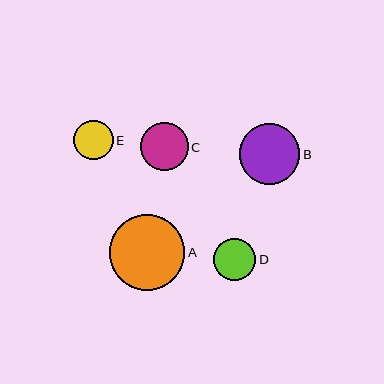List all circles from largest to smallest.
From largest to smallest: A, B, C, D, E.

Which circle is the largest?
Circle A is the largest with a size of approximately 76 pixels.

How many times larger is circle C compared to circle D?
Circle C is approximately 1.1 times the size of circle D.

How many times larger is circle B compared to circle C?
Circle B is approximately 1.3 times the size of circle C.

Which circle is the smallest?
Circle E is the smallest with a size of approximately 40 pixels.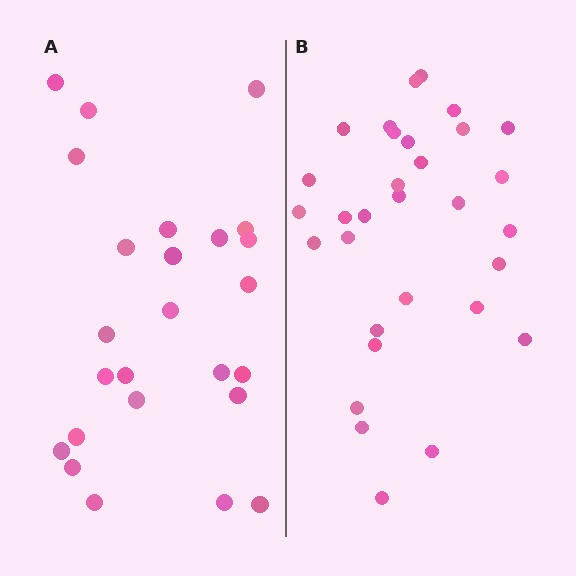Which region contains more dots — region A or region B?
Region B (the right region) has more dots.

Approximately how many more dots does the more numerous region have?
Region B has about 6 more dots than region A.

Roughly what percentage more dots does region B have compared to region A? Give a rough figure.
About 25% more.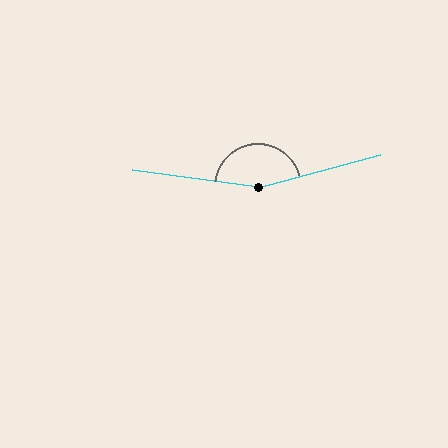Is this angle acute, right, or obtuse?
It is obtuse.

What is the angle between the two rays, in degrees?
Approximately 158 degrees.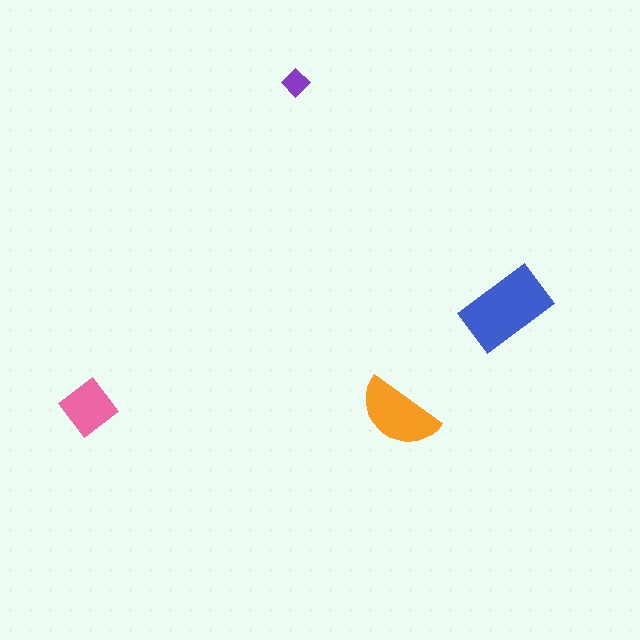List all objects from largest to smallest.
The blue rectangle, the orange semicircle, the pink diamond, the purple diamond.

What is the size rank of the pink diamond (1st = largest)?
3rd.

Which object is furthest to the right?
The blue rectangle is rightmost.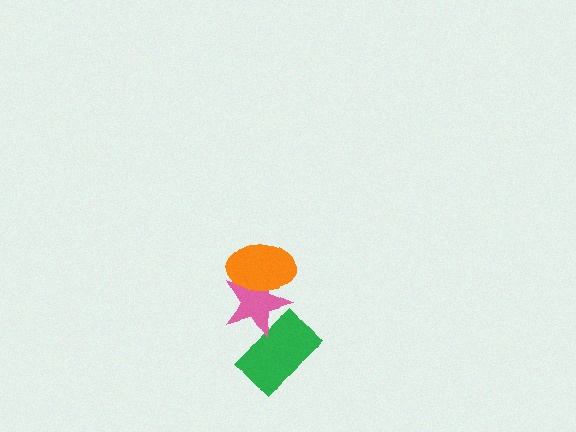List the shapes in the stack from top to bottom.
From top to bottom: the orange ellipse, the pink star, the green rectangle.